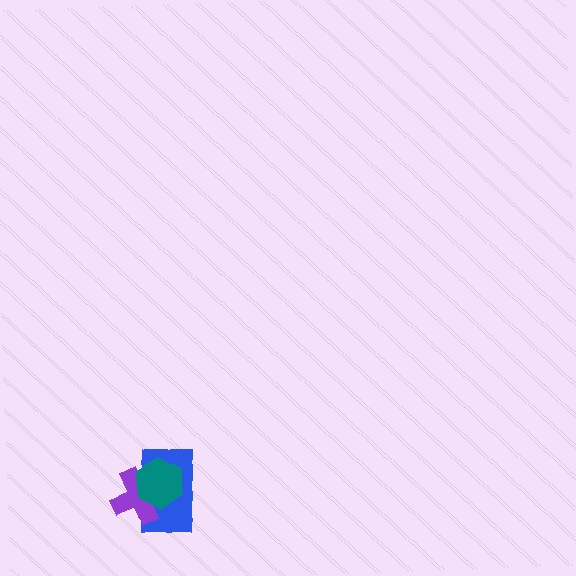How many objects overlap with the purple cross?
2 objects overlap with the purple cross.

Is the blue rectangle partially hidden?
Yes, it is partially covered by another shape.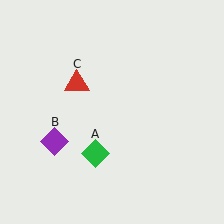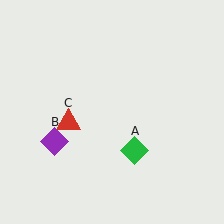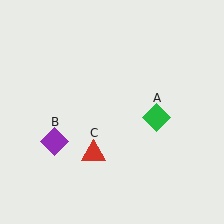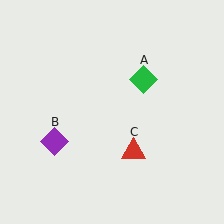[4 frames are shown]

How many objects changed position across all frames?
2 objects changed position: green diamond (object A), red triangle (object C).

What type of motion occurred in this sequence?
The green diamond (object A), red triangle (object C) rotated counterclockwise around the center of the scene.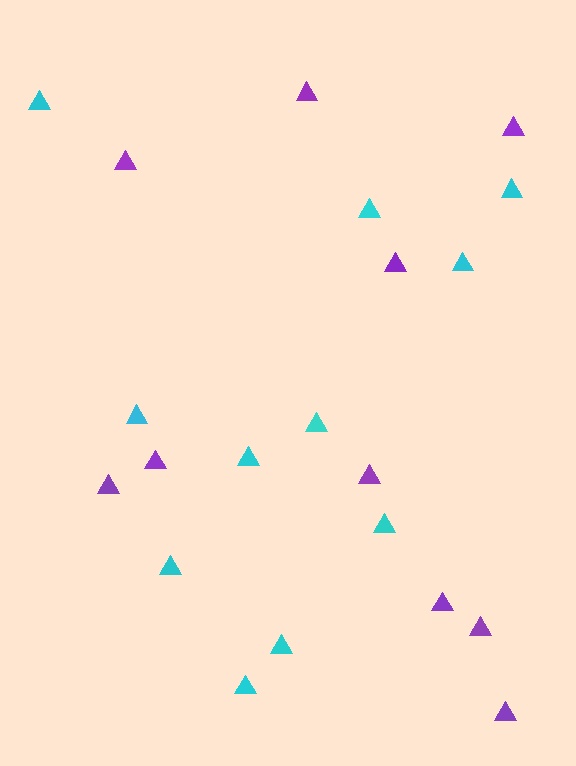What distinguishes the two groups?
There are 2 groups: one group of purple triangles (10) and one group of cyan triangles (11).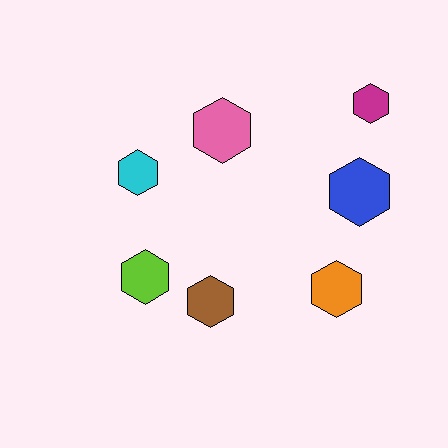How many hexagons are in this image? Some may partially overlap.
There are 7 hexagons.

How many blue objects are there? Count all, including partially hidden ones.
There is 1 blue object.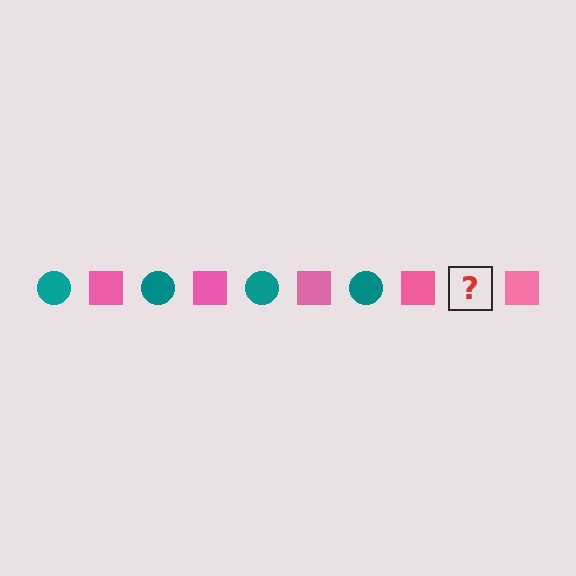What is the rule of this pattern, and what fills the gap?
The rule is that the pattern alternates between teal circle and pink square. The gap should be filled with a teal circle.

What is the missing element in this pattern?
The missing element is a teal circle.